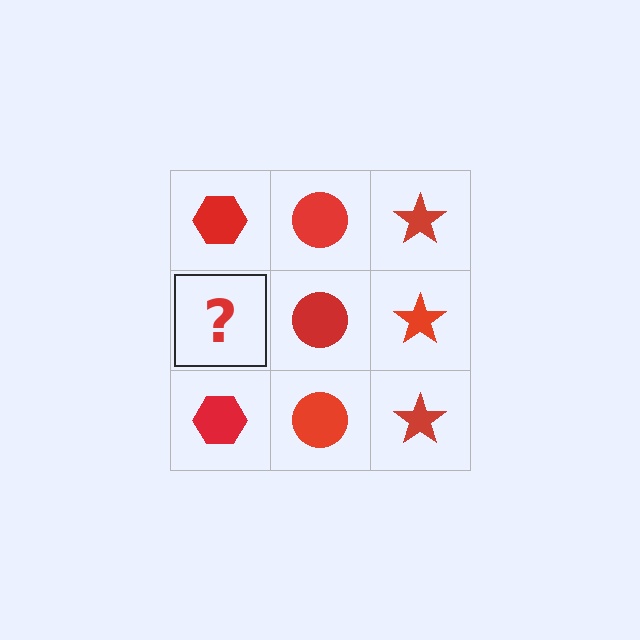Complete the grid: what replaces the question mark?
The question mark should be replaced with a red hexagon.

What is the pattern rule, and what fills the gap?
The rule is that each column has a consistent shape. The gap should be filled with a red hexagon.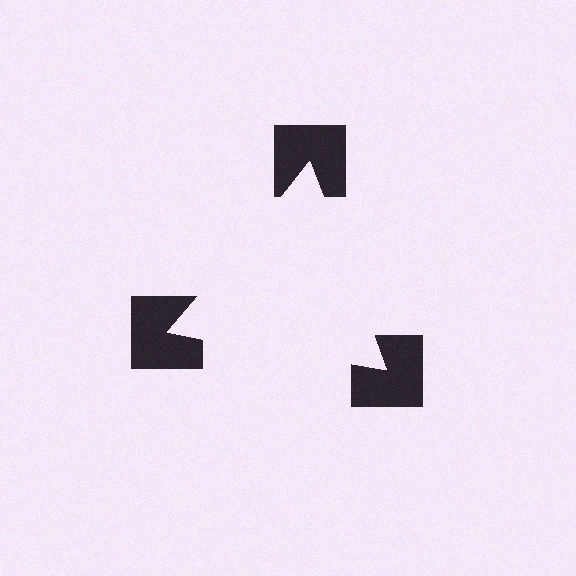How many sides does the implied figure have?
3 sides.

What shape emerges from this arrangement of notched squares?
An illusory triangle — its edges are inferred from the aligned wedge cuts in the notched squares, not physically drawn.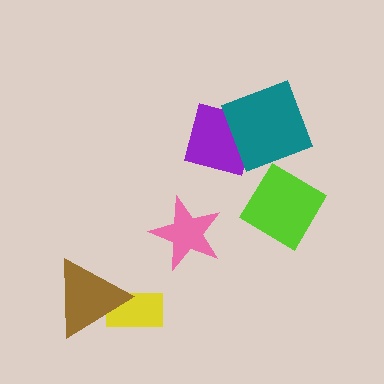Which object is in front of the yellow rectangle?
The brown triangle is in front of the yellow rectangle.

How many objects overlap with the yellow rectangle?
1 object overlaps with the yellow rectangle.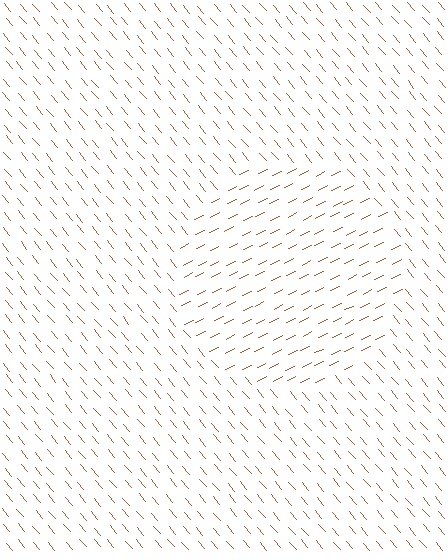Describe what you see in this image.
The image is filled with small brown line segments. A circle region in the image has lines oriented differently from the surrounding lines, creating a visible texture boundary.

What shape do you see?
I see a circle.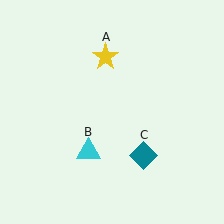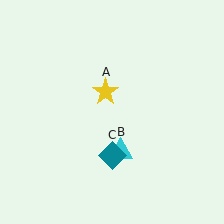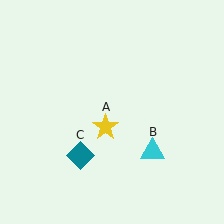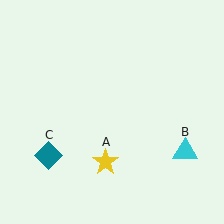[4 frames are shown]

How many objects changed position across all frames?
3 objects changed position: yellow star (object A), cyan triangle (object B), teal diamond (object C).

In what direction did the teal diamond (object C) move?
The teal diamond (object C) moved left.